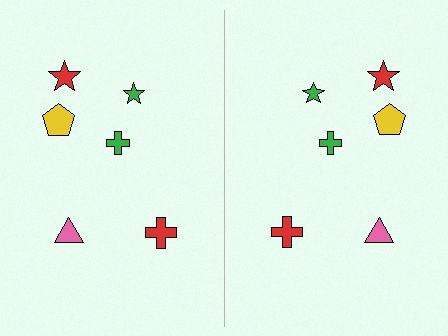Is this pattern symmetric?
Yes, this pattern has bilateral (reflection) symmetry.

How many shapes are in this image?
There are 12 shapes in this image.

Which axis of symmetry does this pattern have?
The pattern has a vertical axis of symmetry running through the center of the image.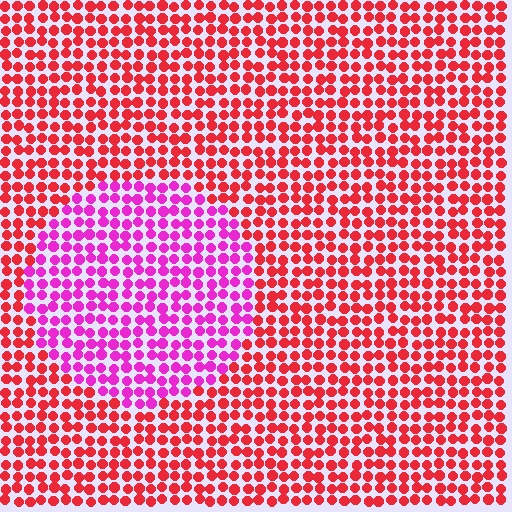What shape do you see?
I see a circle.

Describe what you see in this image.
The image is filled with small red elements in a uniform arrangement. A circle-shaped region is visible where the elements are tinted to a slightly different hue, forming a subtle color boundary.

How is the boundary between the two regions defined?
The boundary is defined purely by a slight shift in hue (about 48 degrees). Spacing, size, and orientation are identical on both sides.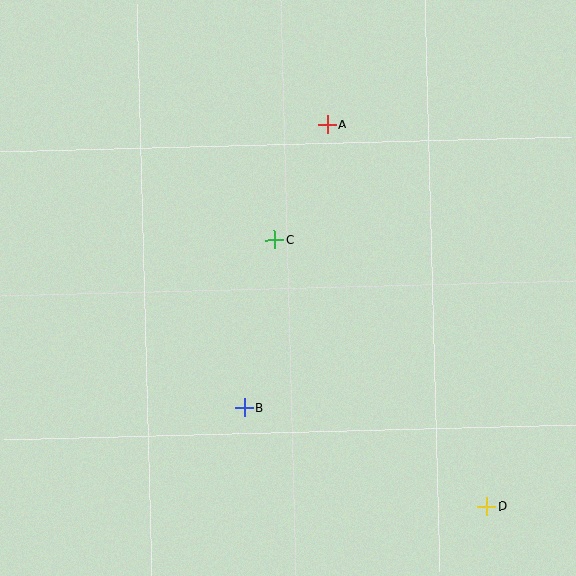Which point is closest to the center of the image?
Point C at (275, 240) is closest to the center.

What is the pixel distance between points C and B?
The distance between C and B is 170 pixels.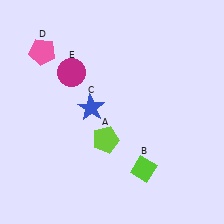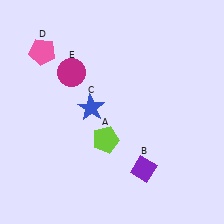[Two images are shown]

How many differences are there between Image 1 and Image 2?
There is 1 difference between the two images.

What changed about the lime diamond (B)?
In Image 1, B is lime. In Image 2, it changed to purple.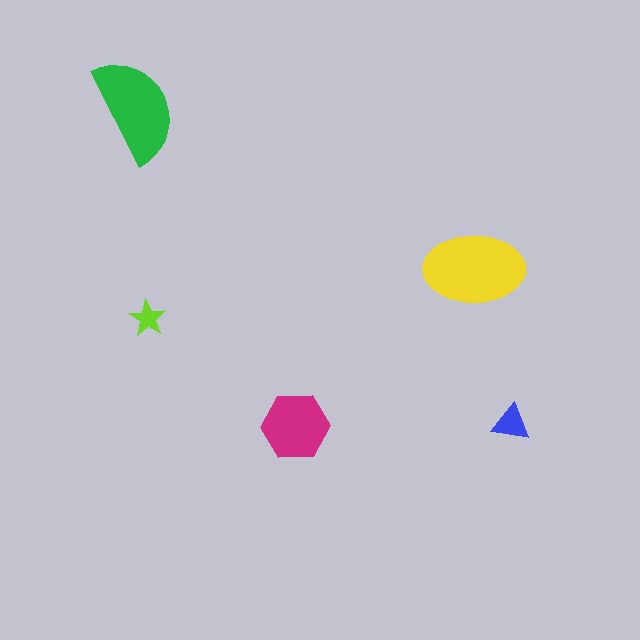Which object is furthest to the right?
The blue triangle is rightmost.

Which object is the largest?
The yellow ellipse.